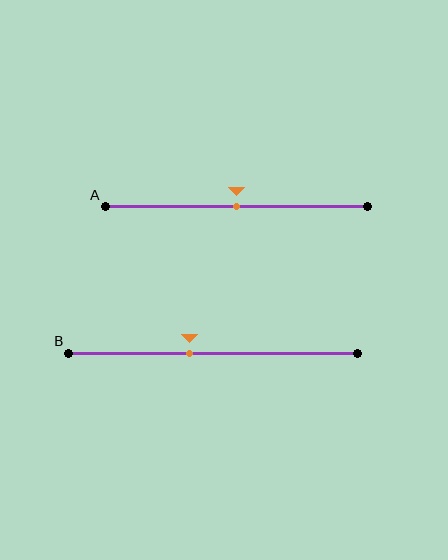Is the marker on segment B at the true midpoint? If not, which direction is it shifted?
No, the marker on segment B is shifted to the left by about 8% of the segment length.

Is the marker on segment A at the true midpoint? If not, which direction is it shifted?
Yes, the marker on segment A is at the true midpoint.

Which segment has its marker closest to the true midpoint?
Segment A has its marker closest to the true midpoint.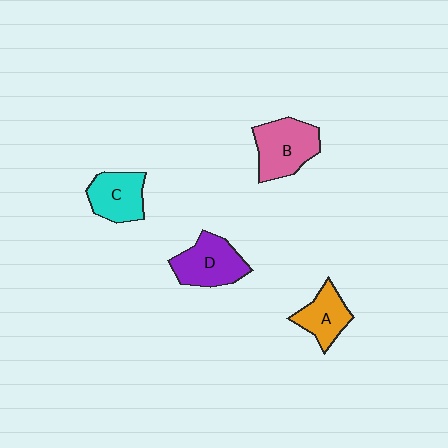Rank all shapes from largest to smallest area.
From largest to smallest: B (pink), D (purple), C (cyan), A (orange).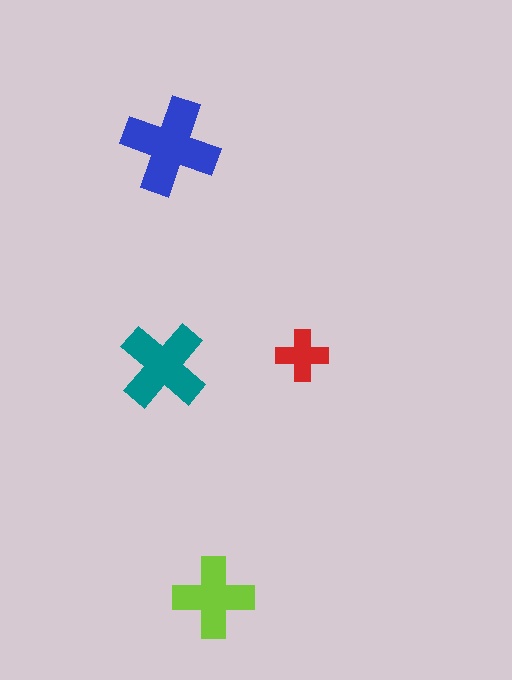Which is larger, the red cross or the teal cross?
The teal one.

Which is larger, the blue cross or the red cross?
The blue one.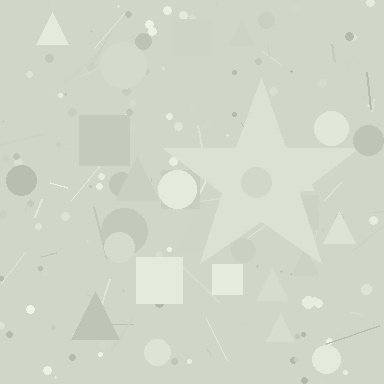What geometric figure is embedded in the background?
A star is embedded in the background.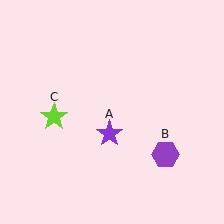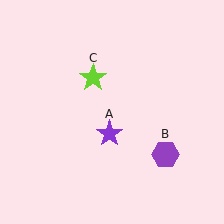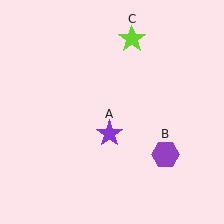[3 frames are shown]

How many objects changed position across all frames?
1 object changed position: lime star (object C).